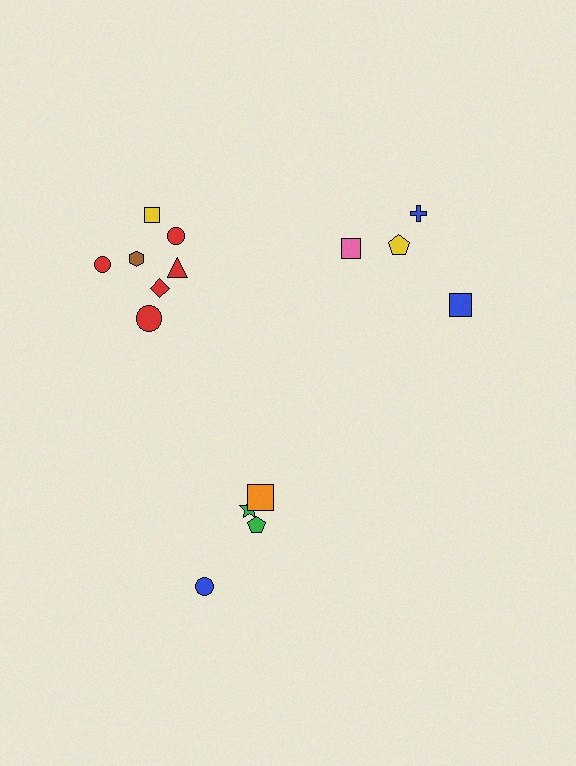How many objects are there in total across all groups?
There are 15 objects.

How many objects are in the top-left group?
There are 7 objects.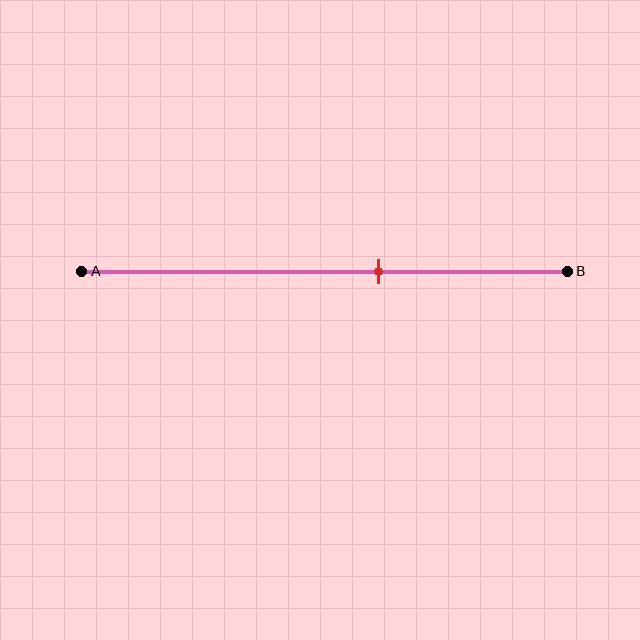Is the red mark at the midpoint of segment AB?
No, the mark is at about 60% from A, not at the 50% midpoint.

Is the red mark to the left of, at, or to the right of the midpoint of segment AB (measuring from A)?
The red mark is to the right of the midpoint of segment AB.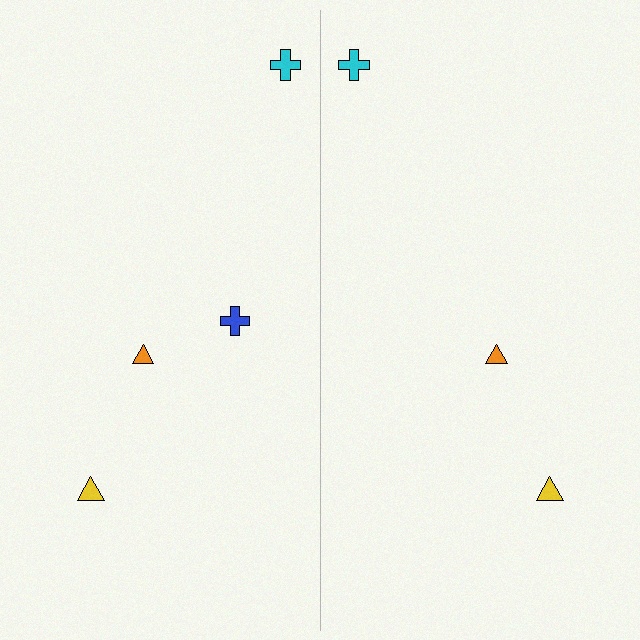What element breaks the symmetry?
A blue cross is missing from the right side.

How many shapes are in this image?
There are 7 shapes in this image.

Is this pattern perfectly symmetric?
No, the pattern is not perfectly symmetric. A blue cross is missing from the right side.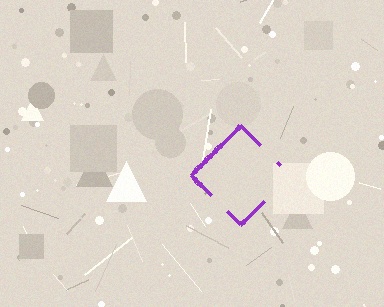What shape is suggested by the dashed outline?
The dashed outline suggests a diamond.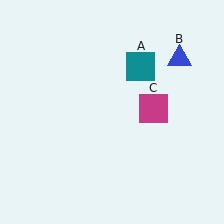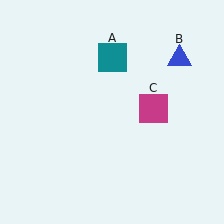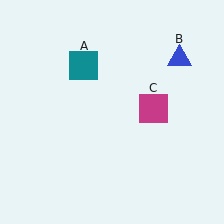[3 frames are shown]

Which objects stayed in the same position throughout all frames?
Blue triangle (object B) and magenta square (object C) remained stationary.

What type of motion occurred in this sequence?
The teal square (object A) rotated counterclockwise around the center of the scene.